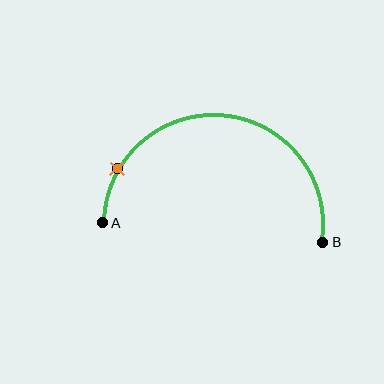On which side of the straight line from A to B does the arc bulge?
The arc bulges above the straight line connecting A and B.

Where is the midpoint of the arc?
The arc midpoint is the point on the curve farthest from the straight line joining A and B. It sits above that line.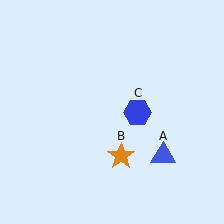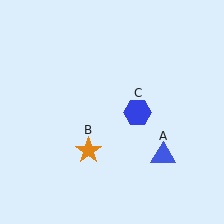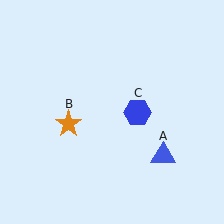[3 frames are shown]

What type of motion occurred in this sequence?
The orange star (object B) rotated clockwise around the center of the scene.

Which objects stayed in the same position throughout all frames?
Blue triangle (object A) and blue hexagon (object C) remained stationary.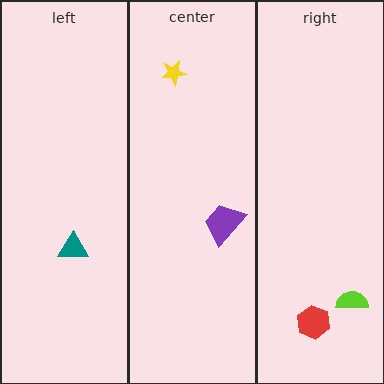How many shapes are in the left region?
1.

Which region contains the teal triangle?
The left region.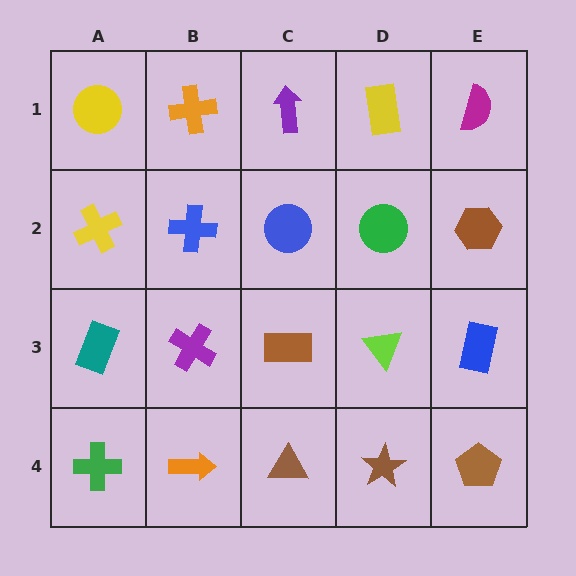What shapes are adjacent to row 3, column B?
A blue cross (row 2, column B), an orange arrow (row 4, column B), a teal rectangle (row 3, column A), a brown rectangle (row 3, column C).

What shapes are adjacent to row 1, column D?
A green circle (row 2, column D), a purple arrow (row 1, column C), a magenta semicircle (row 1, column E).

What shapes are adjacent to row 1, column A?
A yellow cross (row 2, column A), an orange cross (row 1, column B).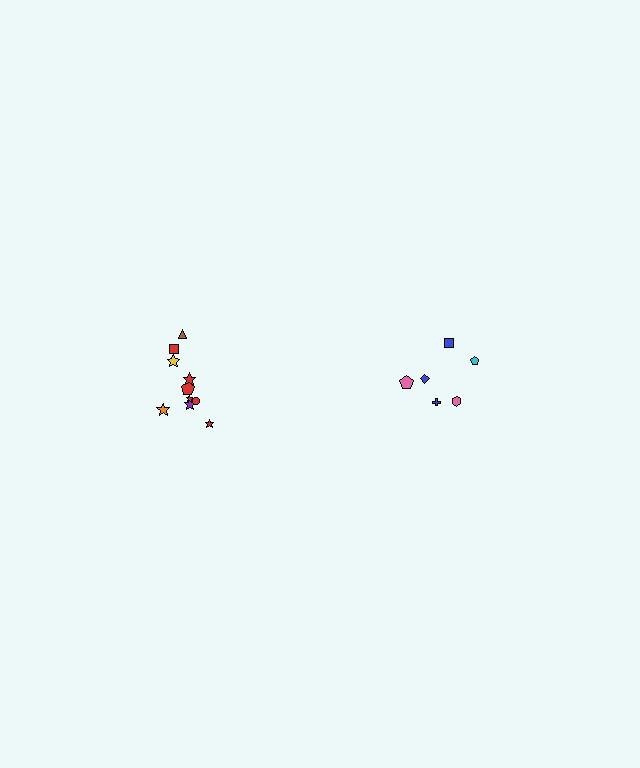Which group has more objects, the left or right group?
The left group.